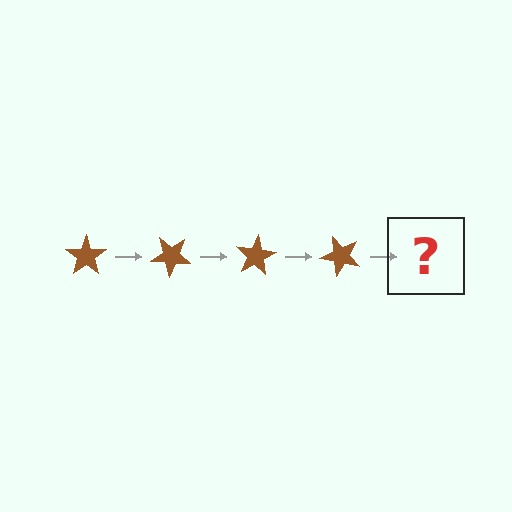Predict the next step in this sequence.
The next step is a brown star rotated 160 degrees.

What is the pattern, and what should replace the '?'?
The pattern is that the star rotates 40 degrees each step. The '?' should be a brown star rotated 160 degrees.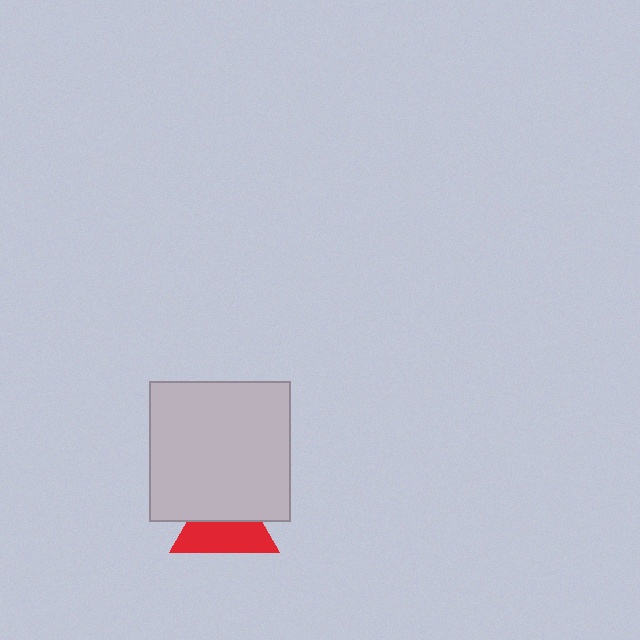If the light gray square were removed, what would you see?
You would see the complete red triangle.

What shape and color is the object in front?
The object in front is a light gray square.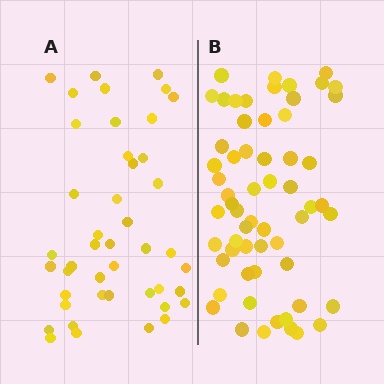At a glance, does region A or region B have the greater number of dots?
Region B (the right region) has more dots.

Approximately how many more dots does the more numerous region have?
Region B has approximately 15 more dots than region A.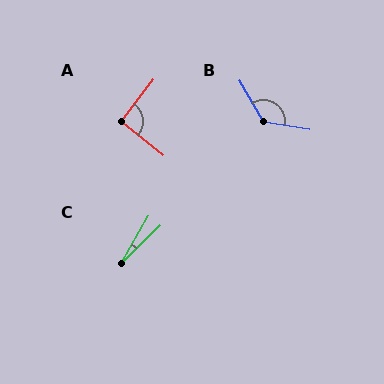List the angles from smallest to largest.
C (16°), A (92°), B (129°).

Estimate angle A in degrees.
Approximately 92 degrees.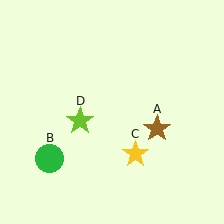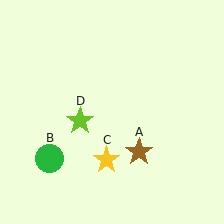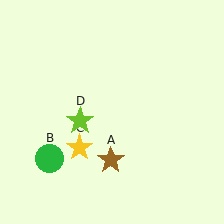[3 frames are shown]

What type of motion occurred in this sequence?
The brown star (object A), yellow star (object C) rotated clockwise around the center of the scene.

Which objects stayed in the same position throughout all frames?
Green circle (object B) and lime star (object D) remained stationary.